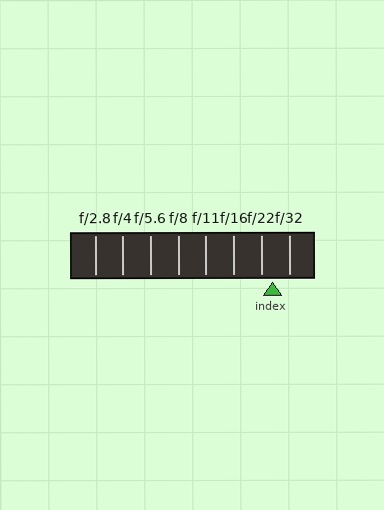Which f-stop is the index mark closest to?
The index mark is closest to f/22.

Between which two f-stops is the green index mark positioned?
The index mark is between f/22 and f/32.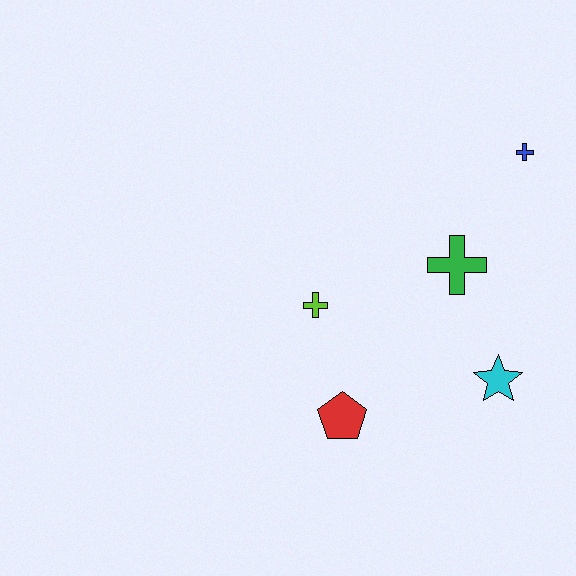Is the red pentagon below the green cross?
Yes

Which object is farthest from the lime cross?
The blue cross is farthest from the lime cross.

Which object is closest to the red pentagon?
The lime cross is closest to the red pentagon.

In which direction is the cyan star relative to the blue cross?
The cyan star is below the blue cross.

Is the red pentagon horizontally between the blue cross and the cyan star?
No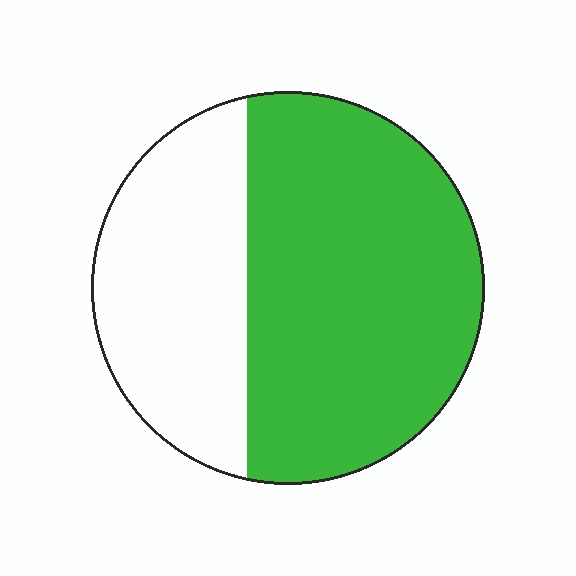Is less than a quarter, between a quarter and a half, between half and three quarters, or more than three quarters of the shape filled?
Between half and three quarters.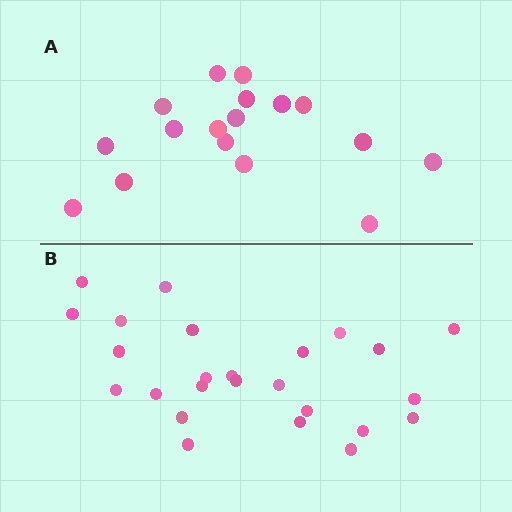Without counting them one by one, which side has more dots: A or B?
Region B (the bottom region) has more dots.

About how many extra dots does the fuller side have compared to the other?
Region B has roughly 8 or so more dots than region A.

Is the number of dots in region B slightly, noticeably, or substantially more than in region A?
Region B has substantially more. The ratio is roughly 1.5 to 1.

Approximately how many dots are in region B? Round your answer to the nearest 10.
About 20 dots. (The exact count is 25, which rounds to 20.)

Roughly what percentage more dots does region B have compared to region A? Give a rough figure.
About 45% more.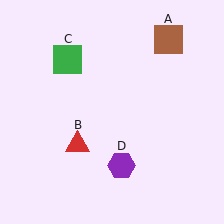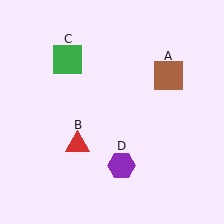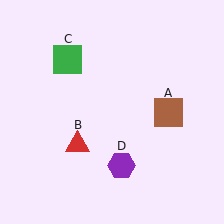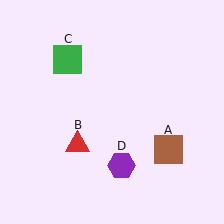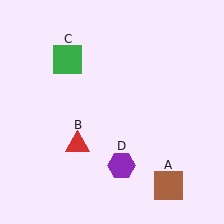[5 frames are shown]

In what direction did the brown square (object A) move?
The brown square (object A) moved down.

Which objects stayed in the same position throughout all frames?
Red triangle (object B) and green square (object C) and purple hexagon (object D) remained stationary.